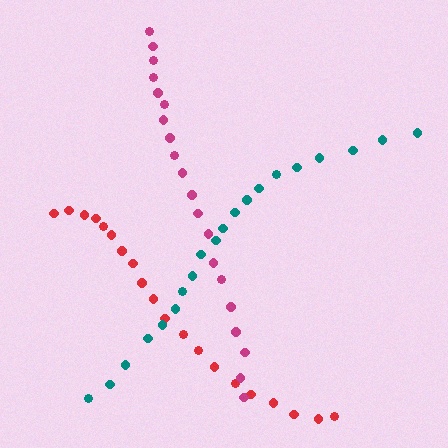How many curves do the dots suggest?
There are 3 distinct paths.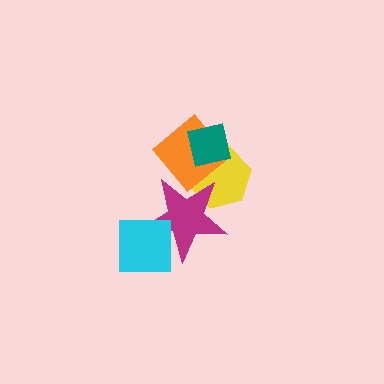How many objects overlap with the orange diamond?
3 objects overlap with the orange diamond.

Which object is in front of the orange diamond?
The teal square is in front of the orange diamond.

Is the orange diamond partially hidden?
Yes, it is partially covered by another shape.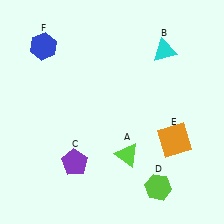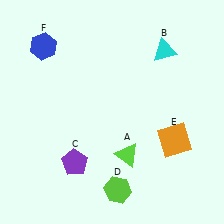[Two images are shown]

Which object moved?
The lime hexagon (D) moved left.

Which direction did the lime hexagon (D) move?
The lime hexagon (D) moved left.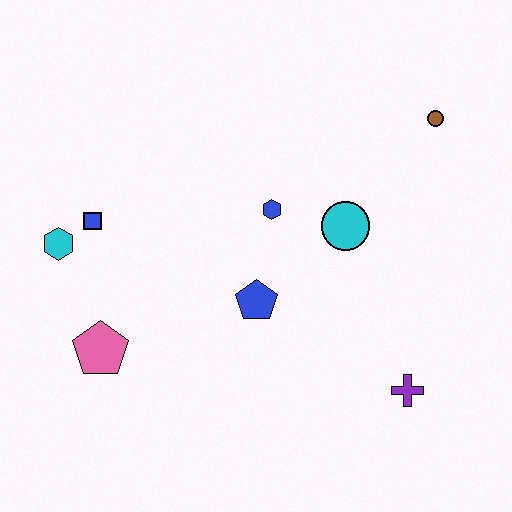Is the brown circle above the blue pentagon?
Yes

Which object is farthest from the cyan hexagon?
The brown circle is farthest from the cyan hexagon.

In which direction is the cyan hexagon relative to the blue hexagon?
The cyan hexagon is to the left of the blue hexagon.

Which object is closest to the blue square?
The cyan hexagon is closest to the blue square.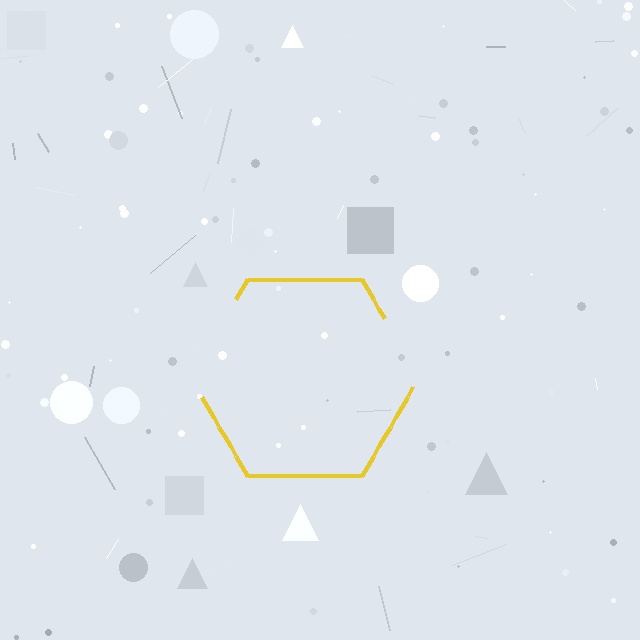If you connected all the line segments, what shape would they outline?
They would outline a hexagon.